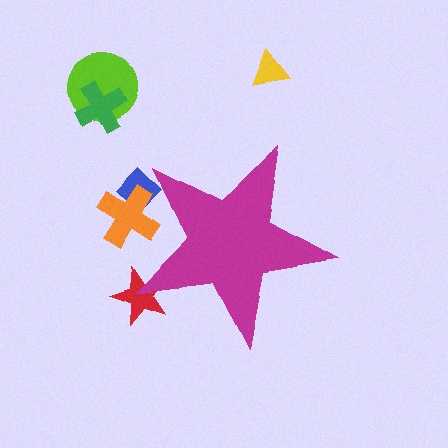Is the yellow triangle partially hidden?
No, the yellow triangle is fully visible.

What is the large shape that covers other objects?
A magenta star.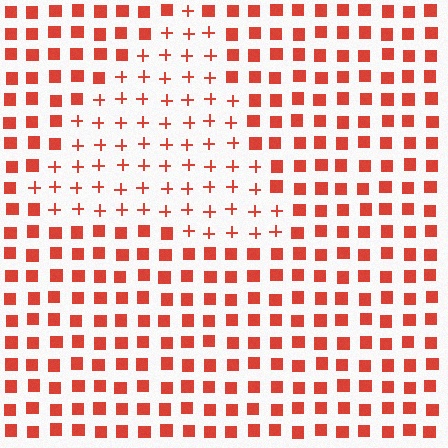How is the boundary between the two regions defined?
The boundary is defined by a change in element shape: plus signs inside vs. squares outside. All elements share the same color and spacing.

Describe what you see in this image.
The image is filled with small red elements arranged in a uniform grid. A triangle-shaped region contains plus signs, while the surrounding area contains squares. The boundary is defined purely by the change in element shape.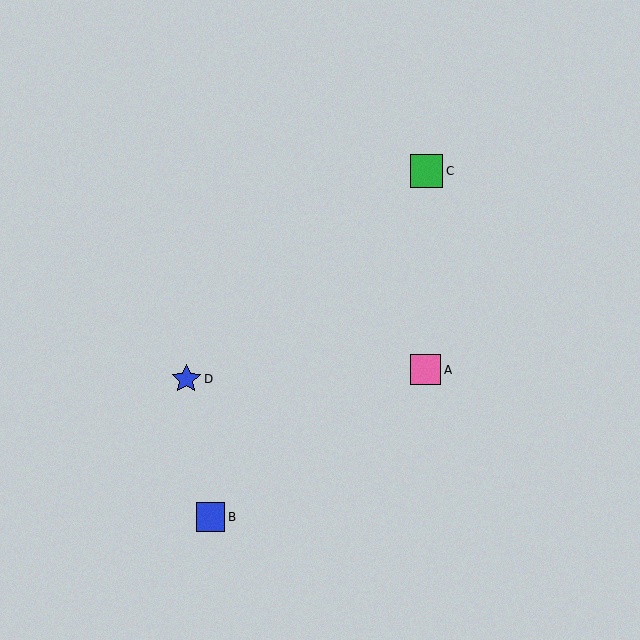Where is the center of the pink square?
The center of the pink square is at (426, 370).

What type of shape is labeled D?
Shape D is a blue star.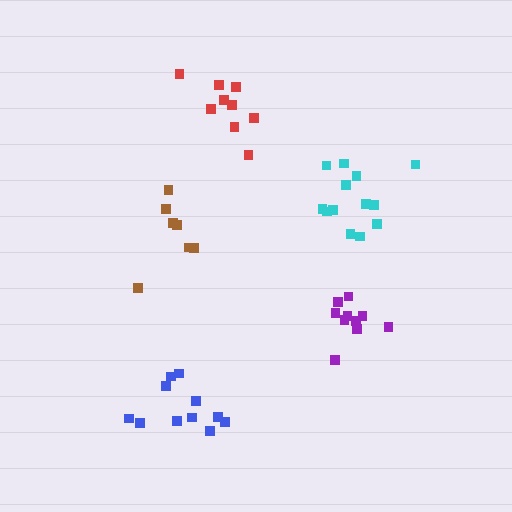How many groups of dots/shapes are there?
There are 5 groups.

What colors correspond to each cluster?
The clusters are colored: red, cyan, blue, purple, brown.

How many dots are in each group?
Group 1: 9 dots, Group 2: 13 dots, Group 3: 11 dots, Group 4: 10 dots, Group 5: 7 dots (50 total).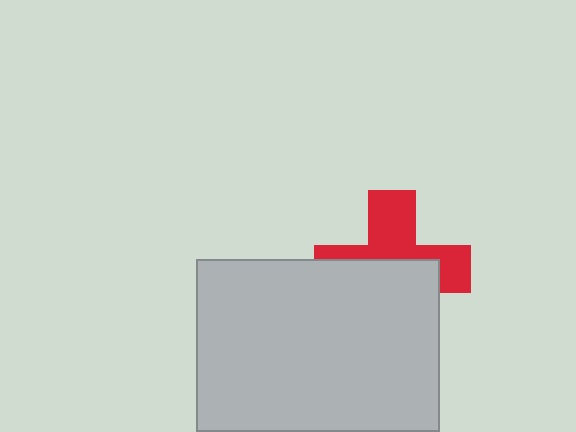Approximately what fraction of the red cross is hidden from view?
Roughly 53% of the red cross is hidden behind the light gray rectangle.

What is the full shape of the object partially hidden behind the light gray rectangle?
The partially hidden object is a red cross.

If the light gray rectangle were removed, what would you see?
You would see the complete red cross.